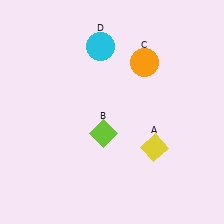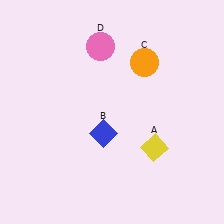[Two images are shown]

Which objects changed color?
B changed from lime to blue. D changed from cyan to pink.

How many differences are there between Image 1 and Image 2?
There are 2 differences between the two images.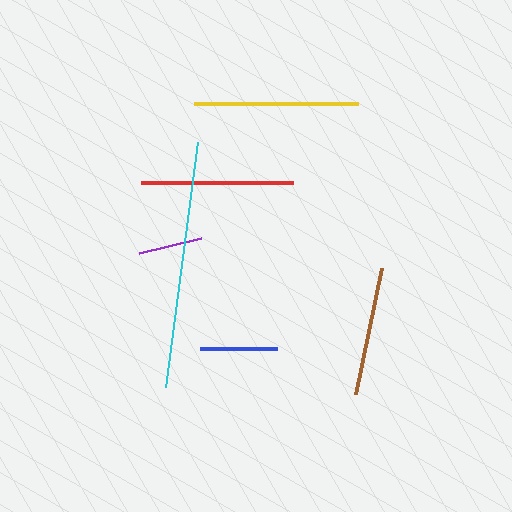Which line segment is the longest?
The cyan line is the longest at approximately 248 pixels.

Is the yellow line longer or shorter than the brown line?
The yellow line is longer than the brown line.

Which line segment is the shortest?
The purple line is the shortest at approximately 64 pixels.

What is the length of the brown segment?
The brown segment is approximately 128 pixels long.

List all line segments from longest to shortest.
From longest to shortest: cyan, yellow, red, brown, blue, purple.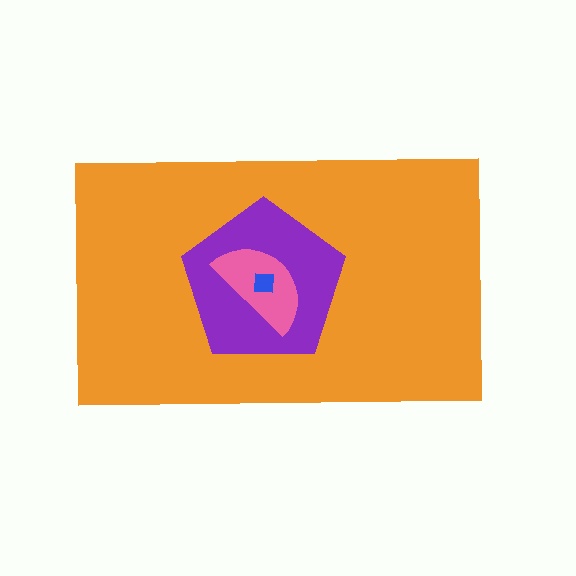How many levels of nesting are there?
4.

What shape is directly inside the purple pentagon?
The pink semicircle.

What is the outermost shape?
The orange rectangle.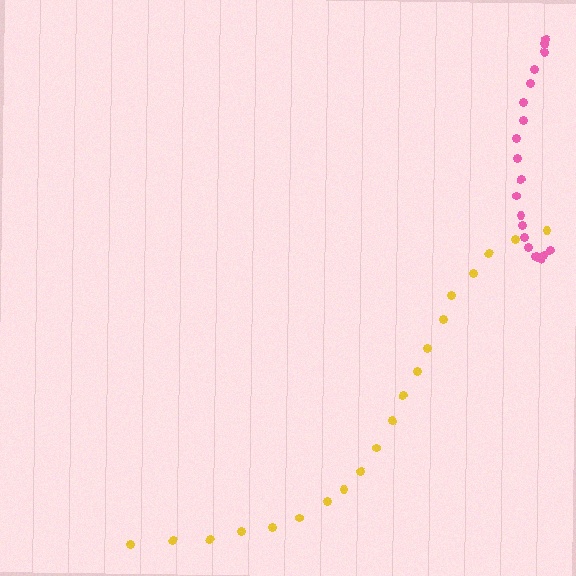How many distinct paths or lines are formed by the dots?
There are 2 distinct paths.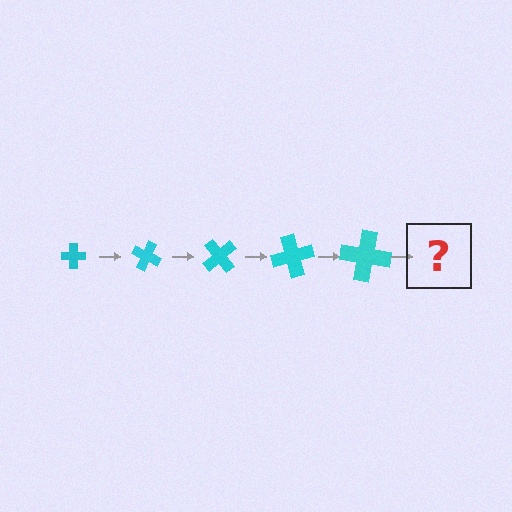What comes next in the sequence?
The next element should be a cross, larger than the previous one and rotated 125 degrees from the start.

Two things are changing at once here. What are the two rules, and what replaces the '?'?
The two rules are that the cross grows larger each step and it rotates 25 degrees each step. The '?' should be a cross, larger than the previous one and rotated 125 degrees from the start.